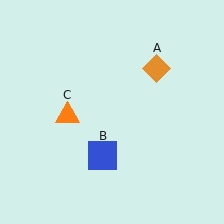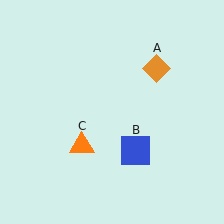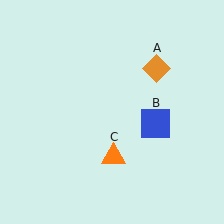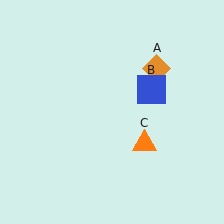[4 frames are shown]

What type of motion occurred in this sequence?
The blue square (object B), orange triangle (object C) rotated counterclockwise around the center of the scene.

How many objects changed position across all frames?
2 objects changed position: blue square (object B), orange triangle (object C).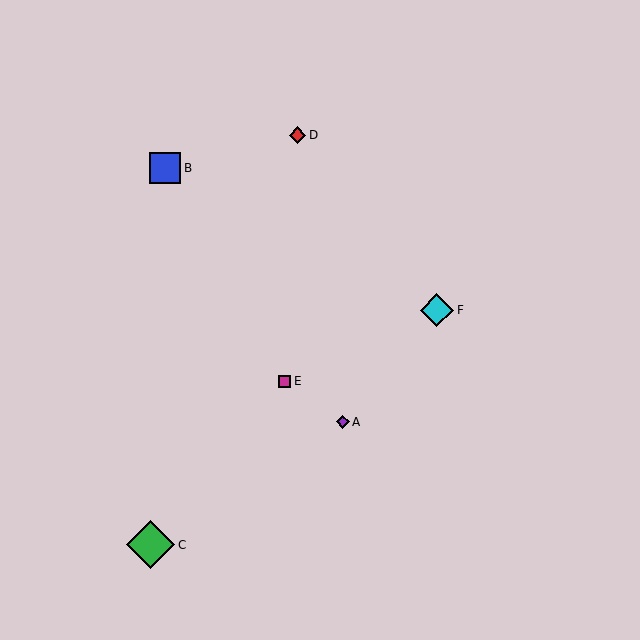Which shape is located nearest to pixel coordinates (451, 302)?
The cyan diamond (labeled F) at (437, 310) is nearest to that location.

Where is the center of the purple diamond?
The center of the purple diamond is at (343, 422).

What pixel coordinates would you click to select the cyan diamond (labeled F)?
Click at (437, 310) to select the cyan diamond F.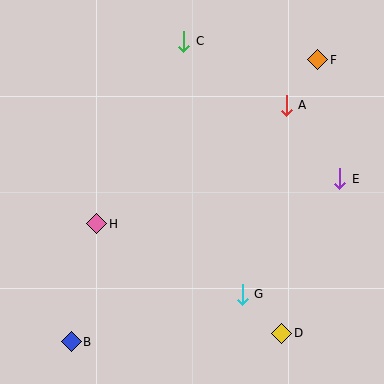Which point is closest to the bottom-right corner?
Point D is closest to the bottom-right corner.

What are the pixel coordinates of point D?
Point D is at (282, 333).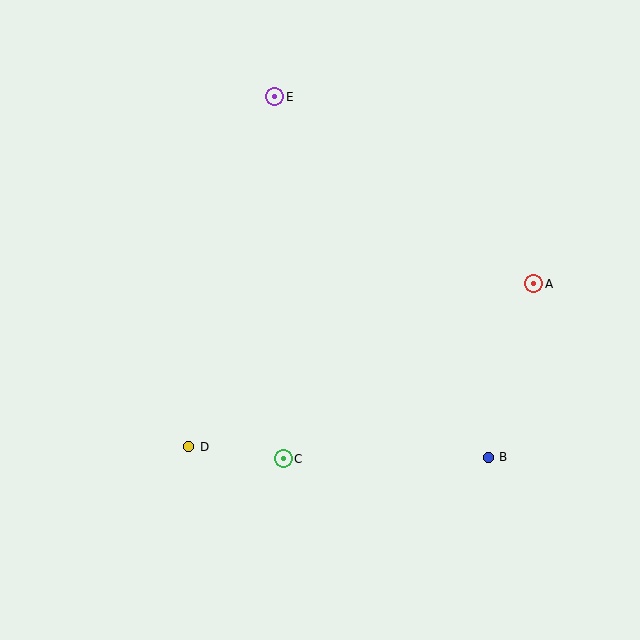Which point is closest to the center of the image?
Point C at (283, 459) is closest to the center.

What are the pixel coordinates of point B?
Point B is at (488, 457).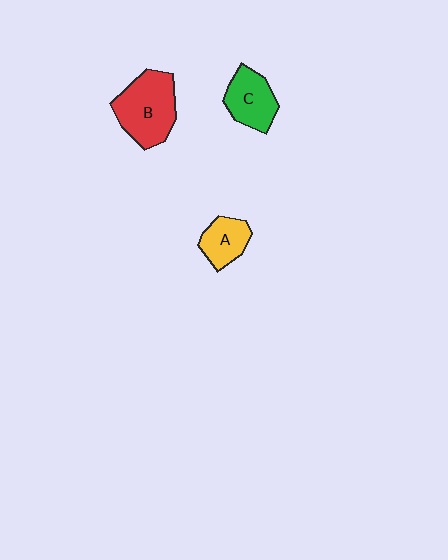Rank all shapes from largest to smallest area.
From largest to smallest: B (red), C (green), A (yellow).